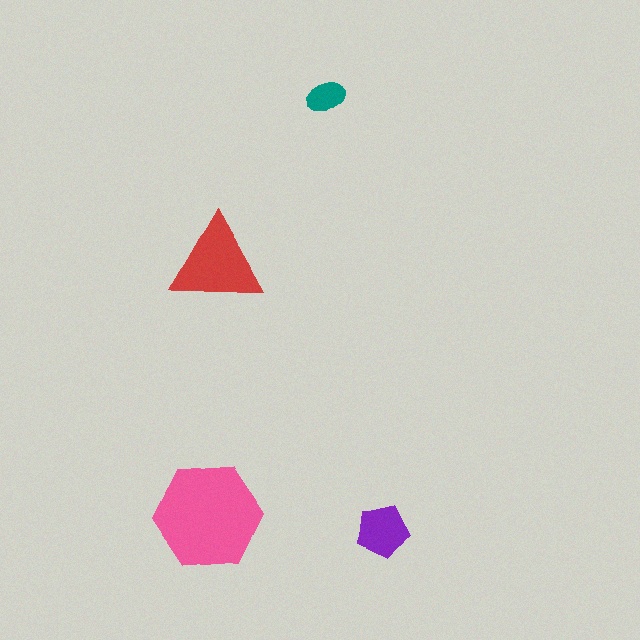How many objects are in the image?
There are 4 objects in the image.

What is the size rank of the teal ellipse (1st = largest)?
4th.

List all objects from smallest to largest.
The teal ellipse, the purple pentagon, the red triangle, the pink hexagon.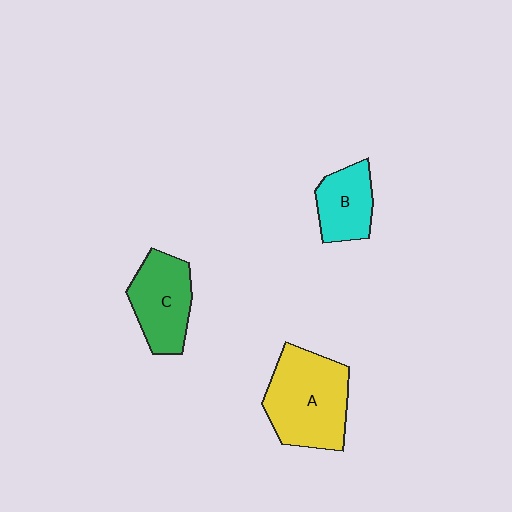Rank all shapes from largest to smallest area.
From largest to smallest: A (yellow), C (green), B (cyan).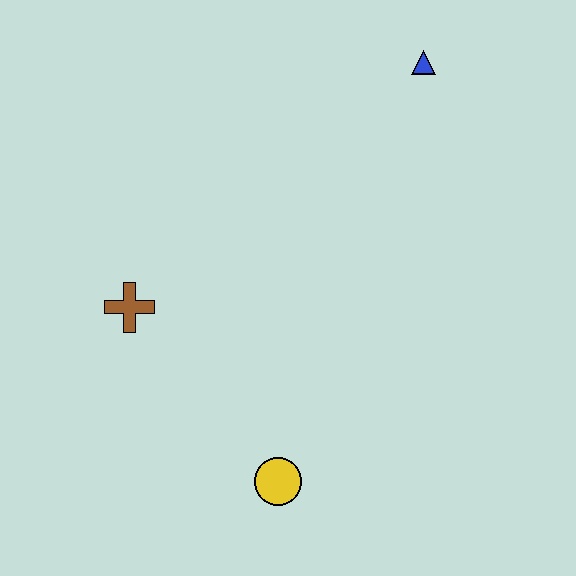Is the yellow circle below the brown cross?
Yes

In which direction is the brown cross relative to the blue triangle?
The brown cross is to the left of the blue triangle.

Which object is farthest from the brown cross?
The blue triangle is farthest from the brown cross.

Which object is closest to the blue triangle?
The brown cross is closest to the blue triangle.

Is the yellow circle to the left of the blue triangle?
Yes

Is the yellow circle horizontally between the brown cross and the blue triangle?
Yes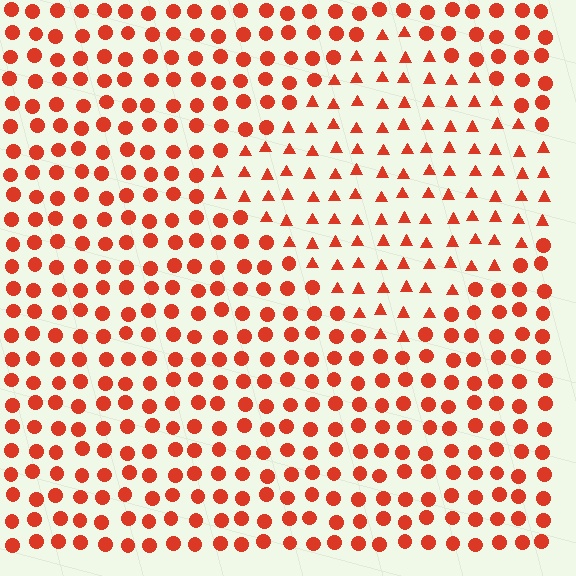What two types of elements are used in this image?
The image uses triangles inside the diamond region and circles outside it.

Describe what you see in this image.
The image is filled with small red elements arranged in a uniform grid. A diamond-shaped region contains triangles, while the surrounding area contains circles. The boundary is defined purely by the change in element shape.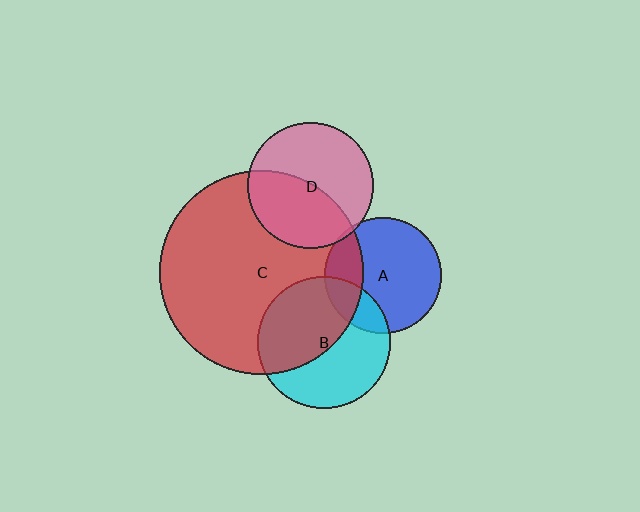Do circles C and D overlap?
Yes.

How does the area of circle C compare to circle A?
Approximately 3.1 times.